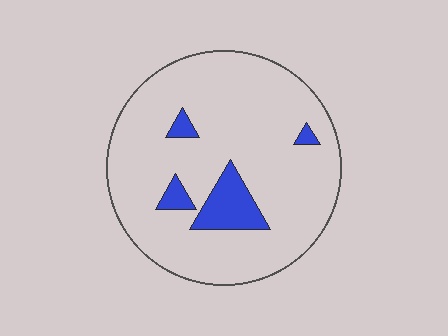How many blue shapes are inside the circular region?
4.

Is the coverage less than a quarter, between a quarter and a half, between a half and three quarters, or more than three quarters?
Less than a quarter.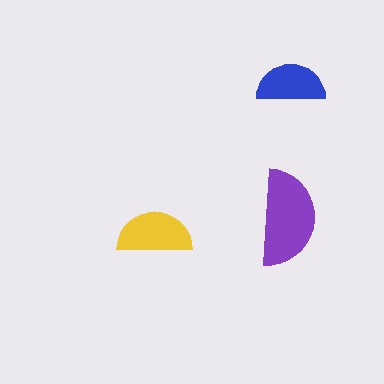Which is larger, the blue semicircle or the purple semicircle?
The purple one.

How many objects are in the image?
There are 3 objects in the image.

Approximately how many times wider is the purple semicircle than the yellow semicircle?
About 1.5 times wider.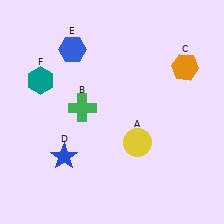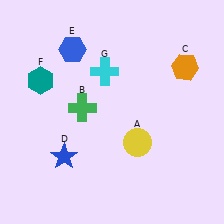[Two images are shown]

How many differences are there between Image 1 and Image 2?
There is 1 difference between the two images.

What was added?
A cyan cross (G) was added in Image 2.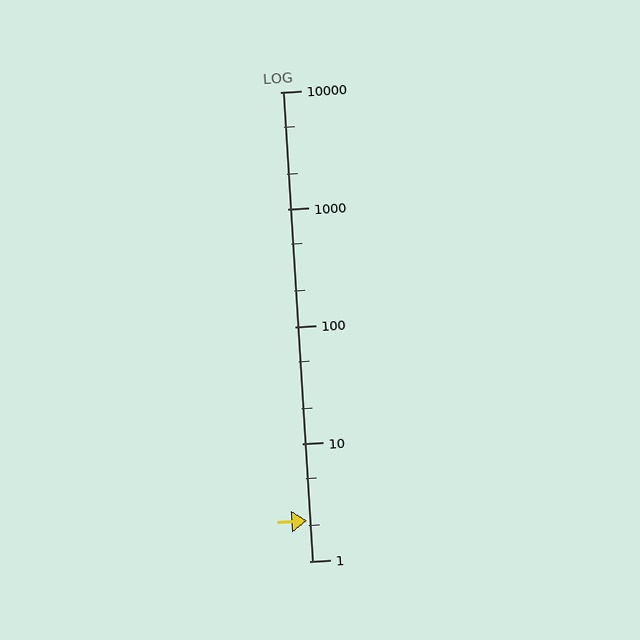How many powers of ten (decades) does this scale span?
The scale spans 4 decades, from 1 to 10000.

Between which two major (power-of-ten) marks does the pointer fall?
The pointer is between 1 and 10.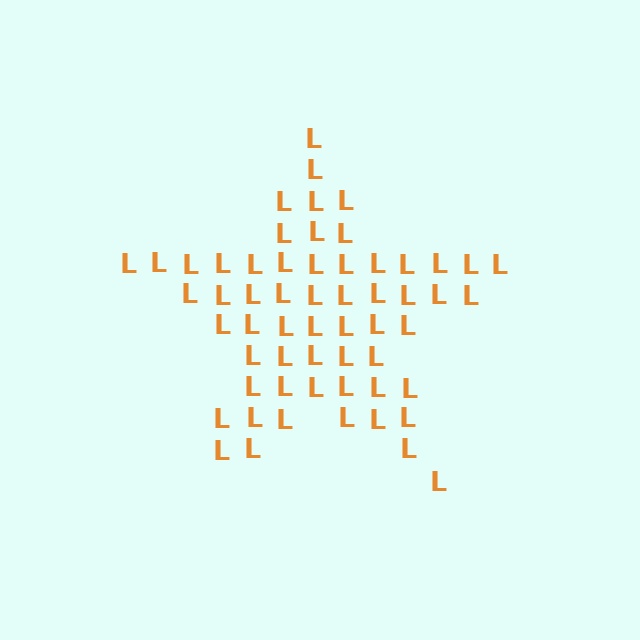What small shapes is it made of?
It is made of small letter L's.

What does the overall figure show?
The overall figure shows a star.